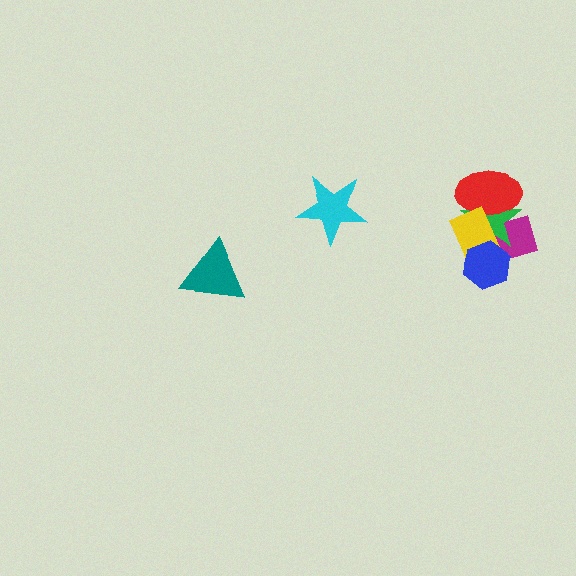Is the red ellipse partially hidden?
Yes, it is partially covered by another shape.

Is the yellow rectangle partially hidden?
Yes, it is partially covered by another shape.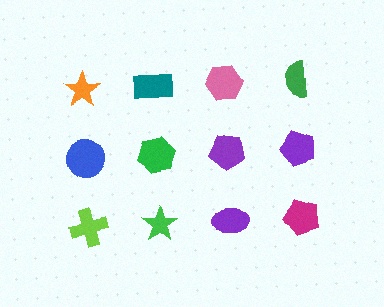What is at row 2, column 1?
A blue circle.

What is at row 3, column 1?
A lime cross.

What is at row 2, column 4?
A purple pentagon.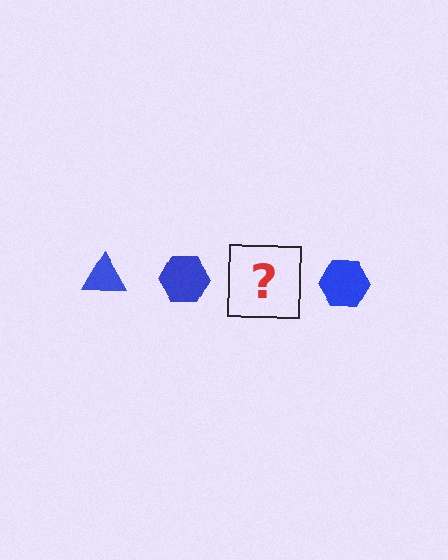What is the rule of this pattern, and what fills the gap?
The rule is that the pattern cycles through triangle, hexagon shapes in blue. The gap should be filled with a blue triangle.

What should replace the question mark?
The question mark should be replaced with a blue triangle.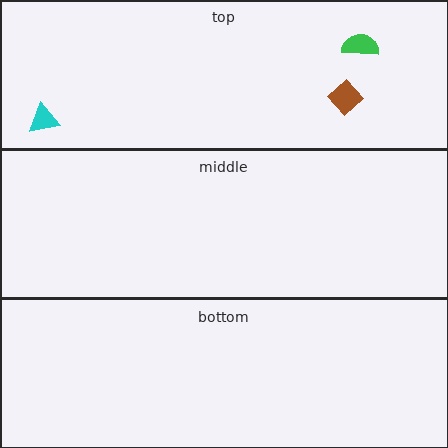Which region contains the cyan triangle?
The top region.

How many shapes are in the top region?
3.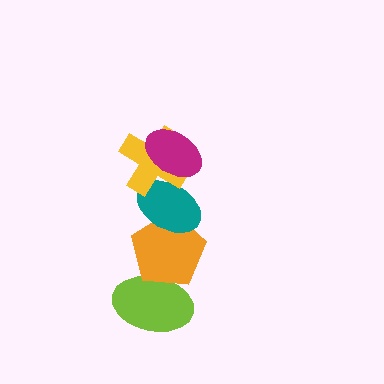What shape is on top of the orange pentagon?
The teal ellipse is on top of the orange pentagon.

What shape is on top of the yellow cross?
The magenta ellipse is on top of the yellow cross.